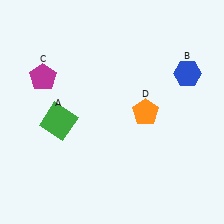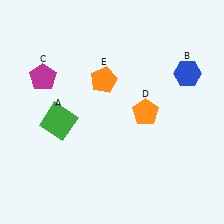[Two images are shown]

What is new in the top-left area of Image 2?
An orange pentagon (E) was added in the top-left area of Image 2.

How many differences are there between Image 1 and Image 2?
There is 1 difference between the two images.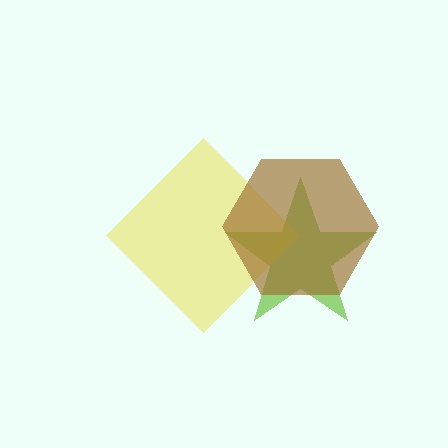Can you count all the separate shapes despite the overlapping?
Yes, there are 3 separate shapes.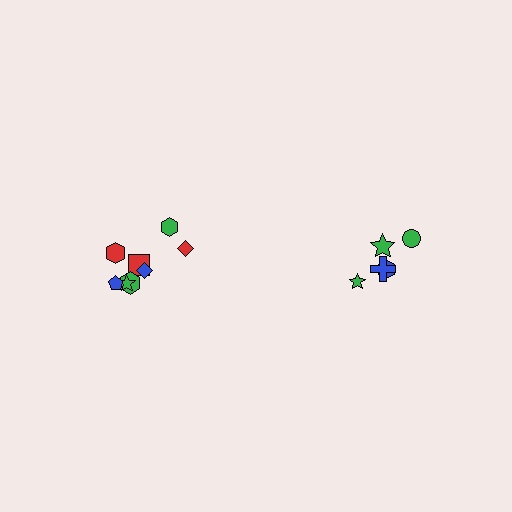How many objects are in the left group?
There are 8 objects.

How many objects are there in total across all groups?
There are 13 objects.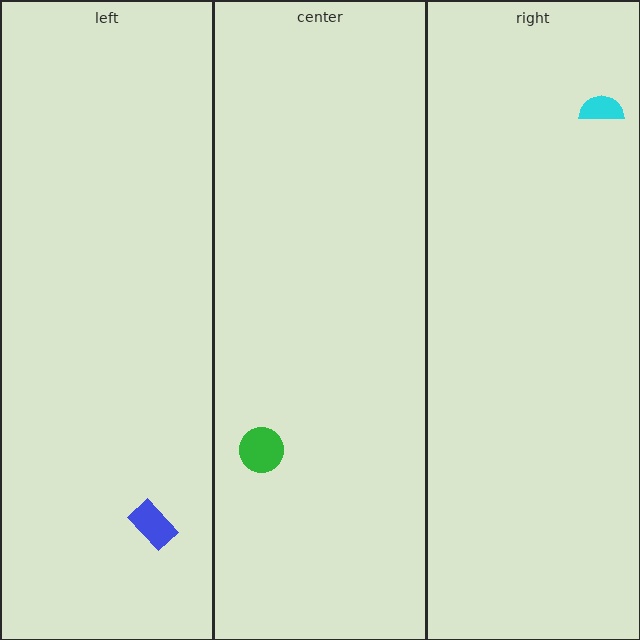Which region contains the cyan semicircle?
The right region.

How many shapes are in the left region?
1.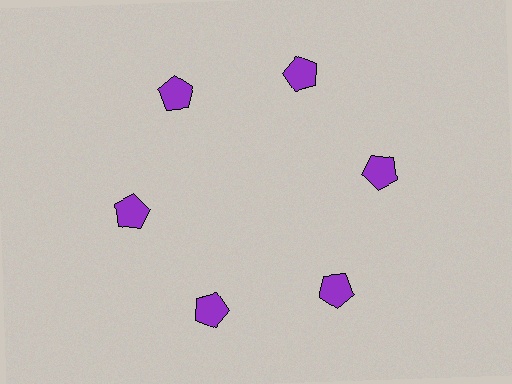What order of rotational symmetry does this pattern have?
This pattern has 6-fold rotational symmetry.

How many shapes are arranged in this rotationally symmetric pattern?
There are 6 shapes, arranged in 6 groups of 1.